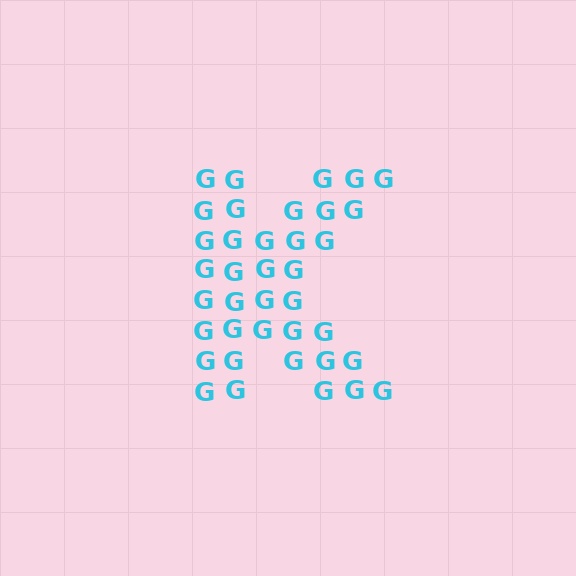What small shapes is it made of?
It is made of small letter G's.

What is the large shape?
The large shape is the letter K.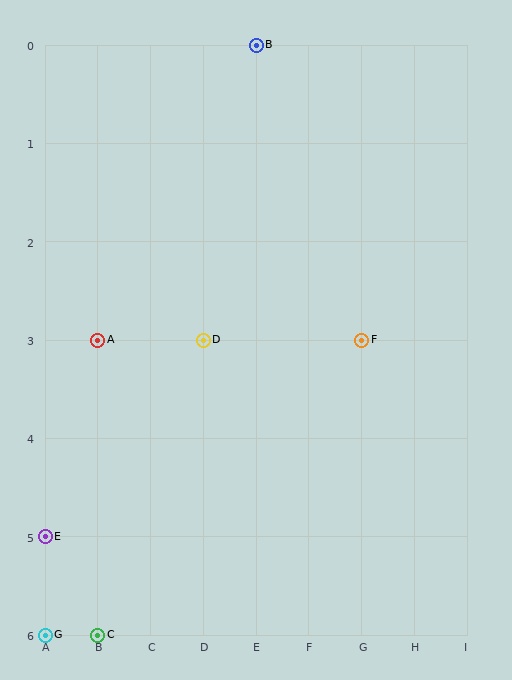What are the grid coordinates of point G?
Point G is at grid coordinates (A, 6).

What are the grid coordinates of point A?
Point A is at grid coordinates (B, 3).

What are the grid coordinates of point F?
Point F is at grid coordinates (G, 3).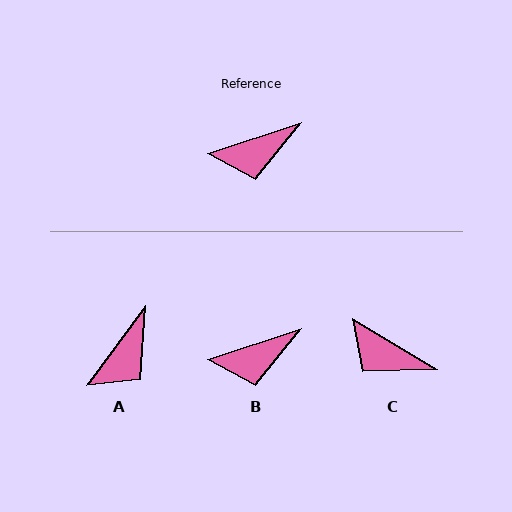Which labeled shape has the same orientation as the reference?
B.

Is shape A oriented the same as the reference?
No, it is off by about 35 degrees.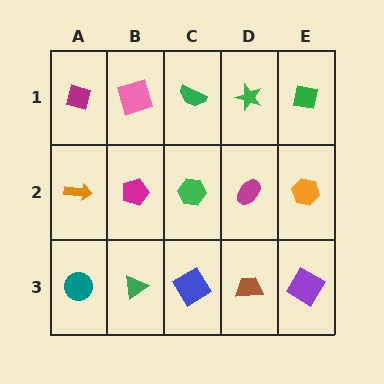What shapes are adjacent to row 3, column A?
An orange arrow (row 2, column A), a green triangle (row 3, column B).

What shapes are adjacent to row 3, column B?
A magenta pentagon (row 2, column B), a teal circle (row 3, column A), a blue diamond (row 3, column C).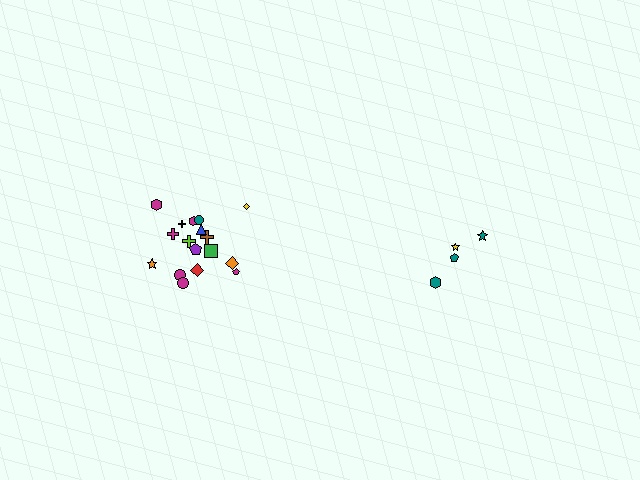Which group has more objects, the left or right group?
The left group.